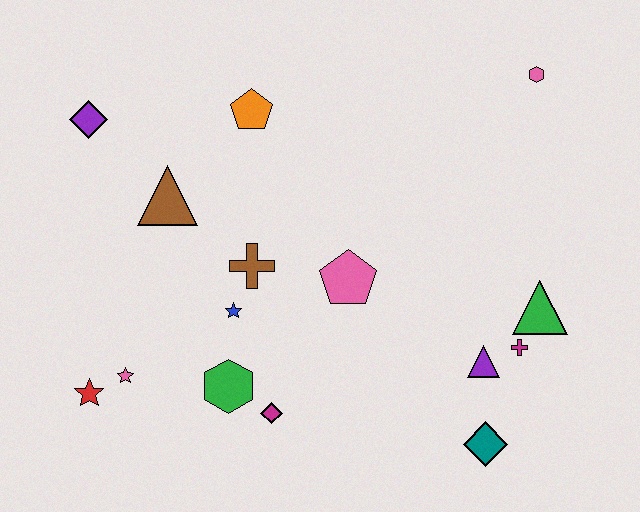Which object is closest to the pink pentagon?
The brown cross is closest to the pink pentagon.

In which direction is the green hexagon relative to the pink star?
The green hexagon is to the right of the pink star.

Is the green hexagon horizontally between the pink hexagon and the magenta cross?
No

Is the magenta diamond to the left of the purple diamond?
No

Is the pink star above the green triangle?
No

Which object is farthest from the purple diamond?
The teal diamond is farthest from the purple diamond.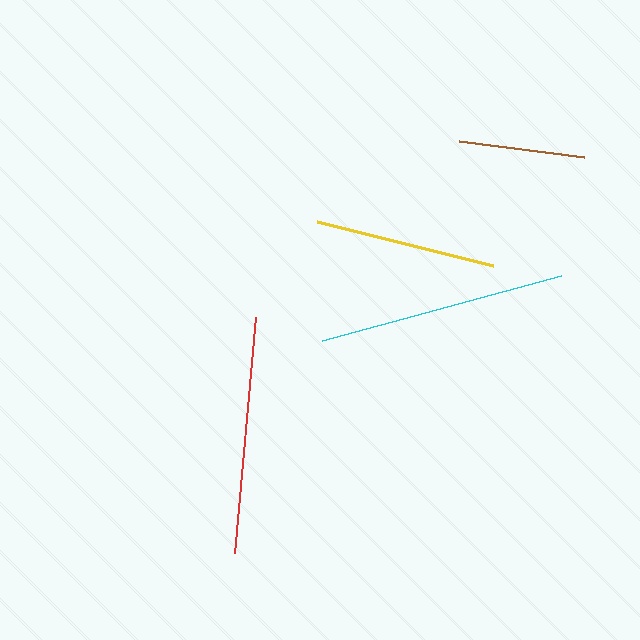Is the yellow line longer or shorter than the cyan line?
The cyan line is longer than the yellow line.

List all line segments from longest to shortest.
From longest to shortest: cyan, red, yellow, brown.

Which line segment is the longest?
The cyan line is the longest at approximately 247 pixels.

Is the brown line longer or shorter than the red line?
The red line is longer than the brown line.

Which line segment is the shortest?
The brown line is the shortest at approximately 126 pixels.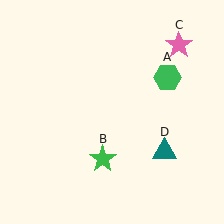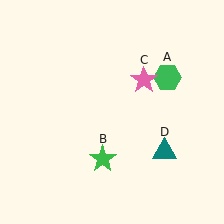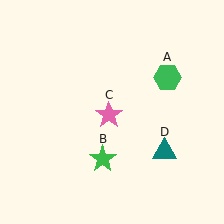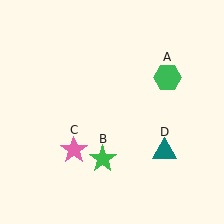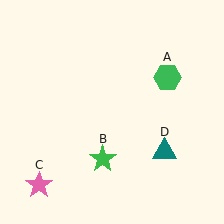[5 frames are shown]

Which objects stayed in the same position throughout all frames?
Green hexagon (object A) and green star (object B) and teal triangle (object D) remained stationary.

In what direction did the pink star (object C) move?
The pink star (object C) moved down and to the left.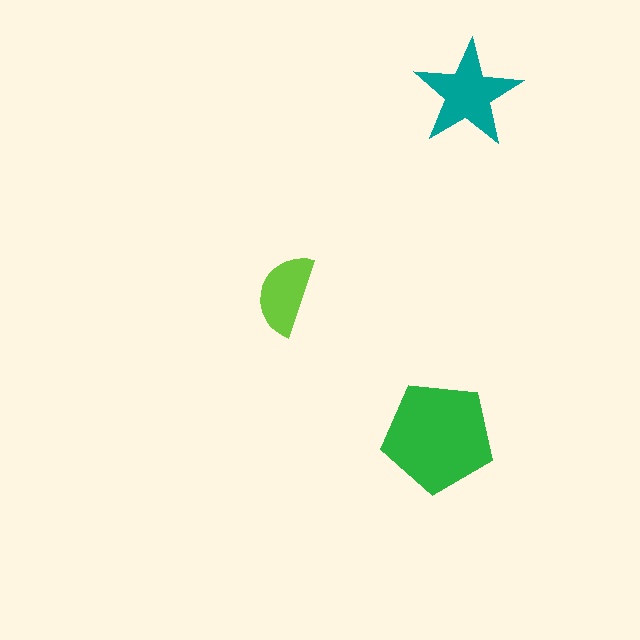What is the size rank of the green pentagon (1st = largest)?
1st.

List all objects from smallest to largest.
The lime semicircle, the teal star, the green pentagon.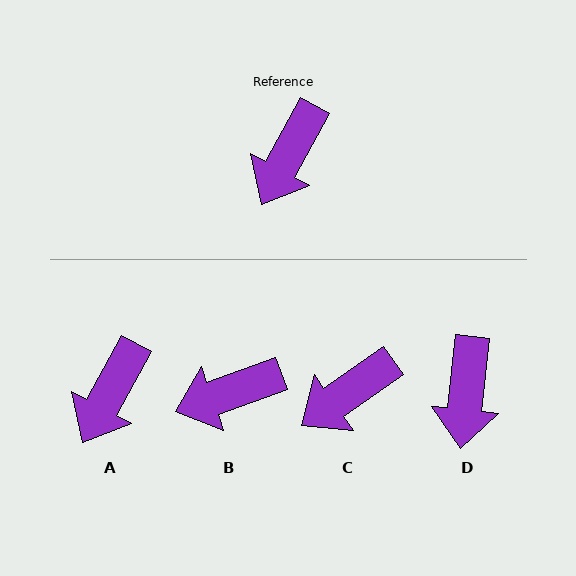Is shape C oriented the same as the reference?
No, it is off by about 27 degrees.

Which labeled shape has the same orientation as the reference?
A.